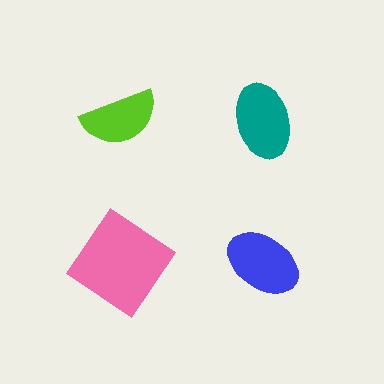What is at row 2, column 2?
A blue ellipse.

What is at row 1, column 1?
A lime semicircle.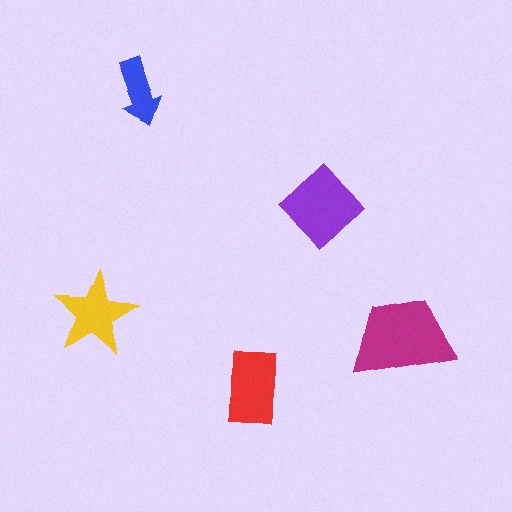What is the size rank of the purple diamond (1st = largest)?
2nd.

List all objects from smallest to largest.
The blue arrow, the yellow star, the red rectangle, the purple diamond, the magenta trapezoid.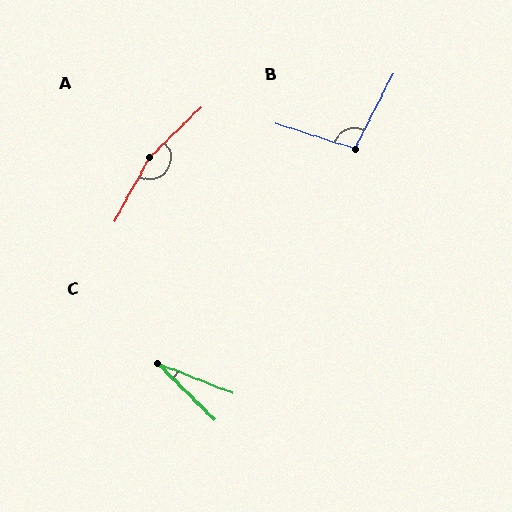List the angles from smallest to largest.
C (24°), B (99°), A (163°).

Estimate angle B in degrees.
Approximately 99 degrees.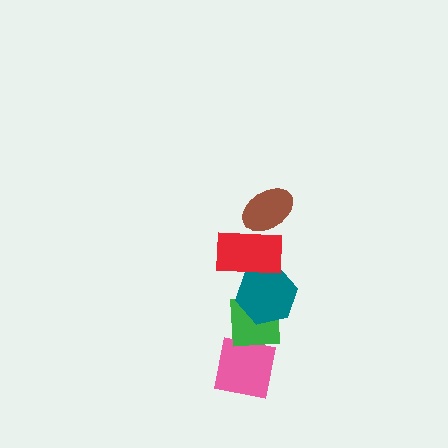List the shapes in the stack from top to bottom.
From top to bottom: the brown ellipse, the red rectangle, the teal hexagon, the green square, the pink square.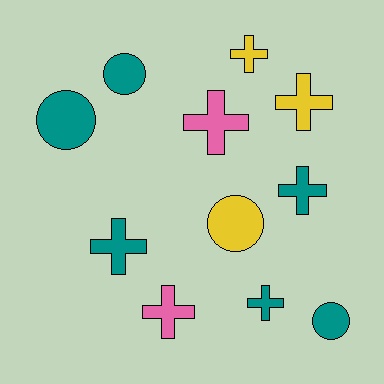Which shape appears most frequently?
Cross, with 7 objects.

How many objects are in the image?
There are 11 objects.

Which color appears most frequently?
Teal, with 6 objects.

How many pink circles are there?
There are no pink circles.